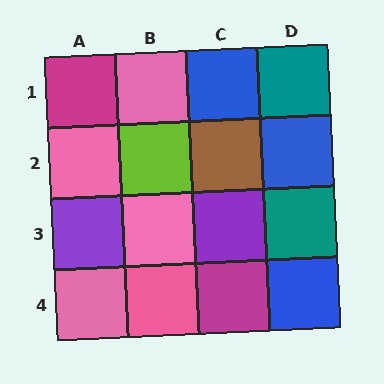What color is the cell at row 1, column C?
Blue.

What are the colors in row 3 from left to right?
Purple, pink, purple, teal.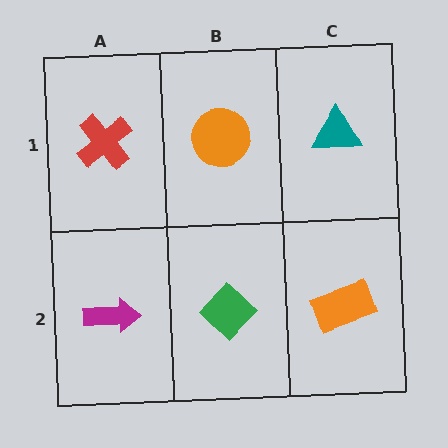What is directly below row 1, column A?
A magenta arrow.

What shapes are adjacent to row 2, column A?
A red cross (row 1, column A), a green diamond (row 2, column B).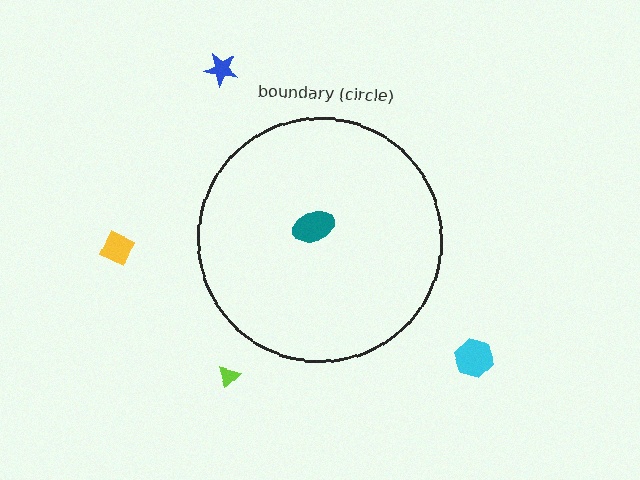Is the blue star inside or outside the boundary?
Outside.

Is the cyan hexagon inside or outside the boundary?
Outside.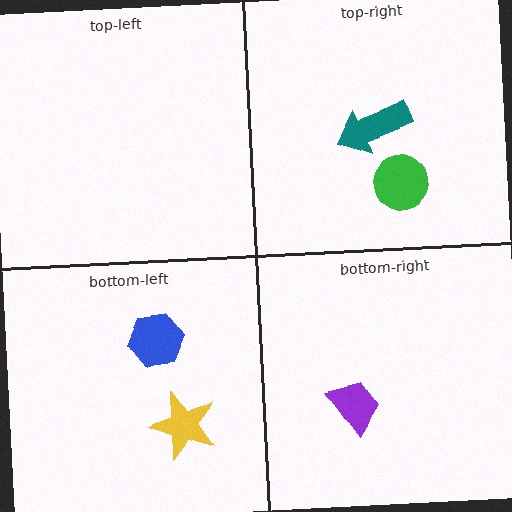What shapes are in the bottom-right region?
The purple trapezoid.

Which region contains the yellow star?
The bottom-left region.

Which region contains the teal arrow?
The top-right region.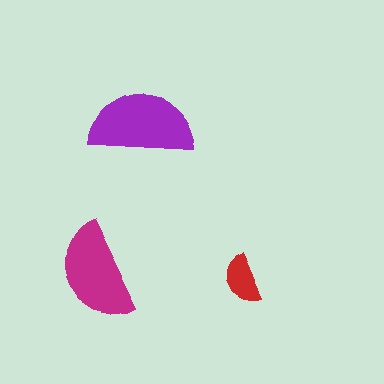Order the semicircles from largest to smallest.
the purple one, the magenta one, the red one.